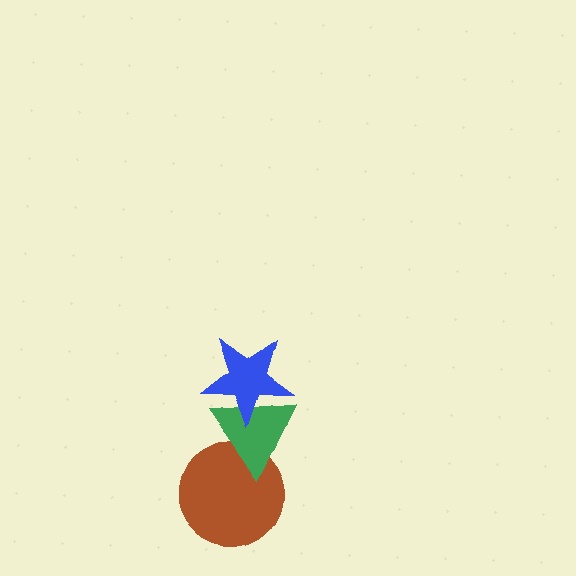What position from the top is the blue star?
The blue star is 1st from the top.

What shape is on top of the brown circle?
The green triangle is on top of the brown circle.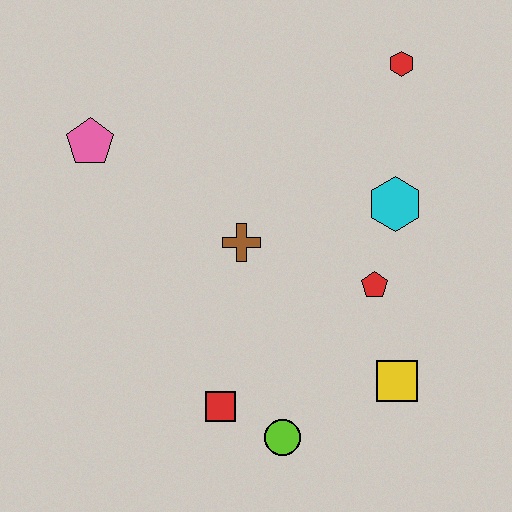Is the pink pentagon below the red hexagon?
Yes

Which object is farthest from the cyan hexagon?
The pink pentagon is farthest from the cyan hexagon.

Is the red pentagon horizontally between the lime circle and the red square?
No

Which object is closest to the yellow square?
The red pentagon is closest to the yellow square.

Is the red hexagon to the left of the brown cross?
No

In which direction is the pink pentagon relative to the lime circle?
The pink pentagon is above the lime circle.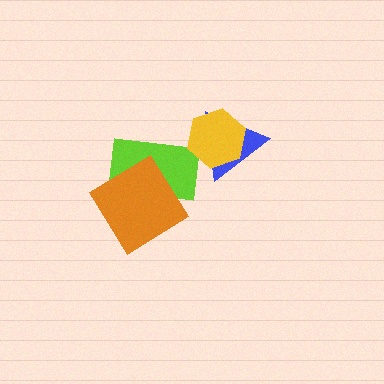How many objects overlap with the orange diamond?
1 object overlaps with the orange diamond.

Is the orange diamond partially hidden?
No, no other shape covers it.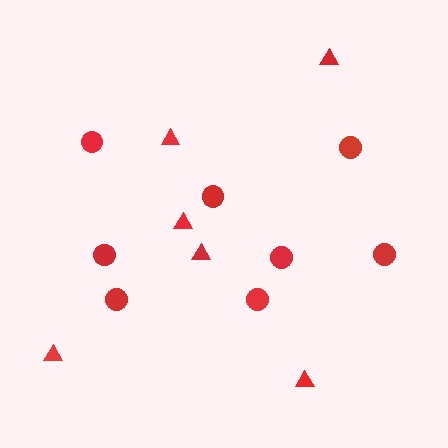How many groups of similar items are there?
There are 2 groups: one group of triangles (6) and one group of circles (8).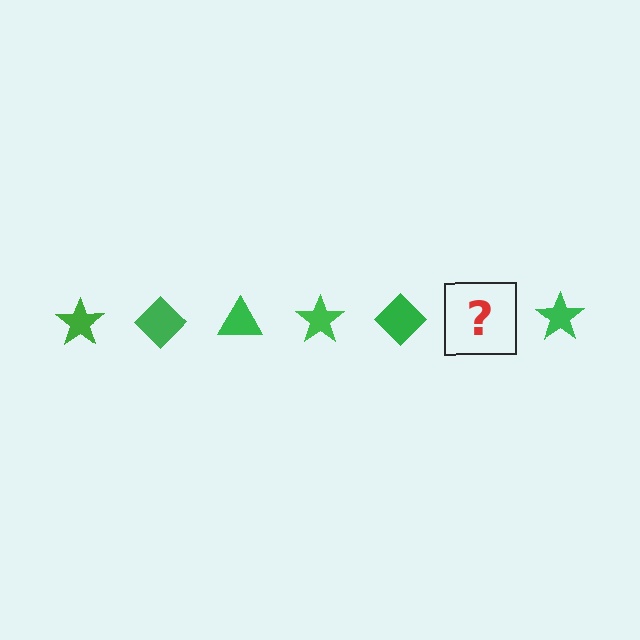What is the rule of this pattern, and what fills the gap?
The rule is that the pattern cycles through star, diamond, triangle shapes in green. The gap should be filled with a green triangle.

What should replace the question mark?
The question mark should be replaced with a green triangle.